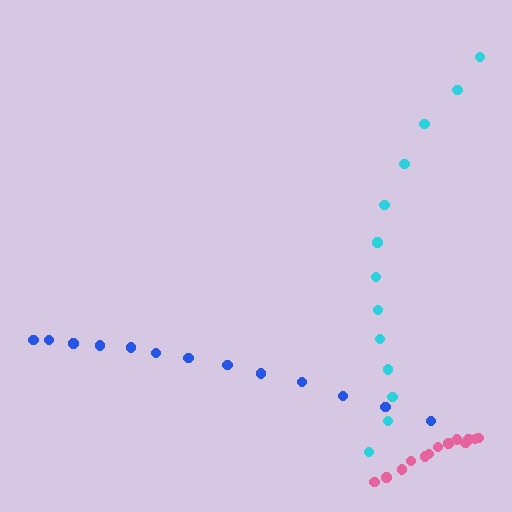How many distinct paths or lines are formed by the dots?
There are 3 distinct paths.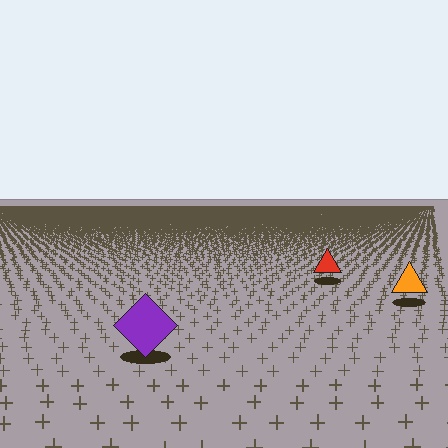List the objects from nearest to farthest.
From nearest to farthest: the purple diamond, the orange triangle, the red triangle.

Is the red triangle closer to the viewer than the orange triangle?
No. The orange triangle is closer — you can tell from the texture gradient: the ground texture is coarser near it.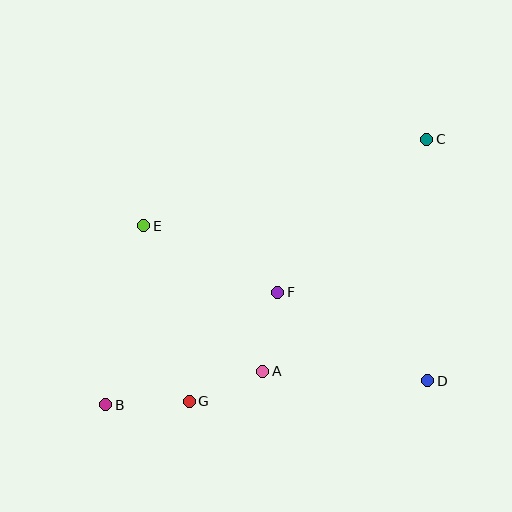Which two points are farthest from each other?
Points B and C are farthest from each other.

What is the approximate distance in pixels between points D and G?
The distance between D and G is approximately 239 pixels.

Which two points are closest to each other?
Points A and G are closest to each other.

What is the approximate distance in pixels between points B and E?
The distance between B and E is approximately 183 pixels.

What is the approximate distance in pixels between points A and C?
The distance between A and C is approximately 284 pixels.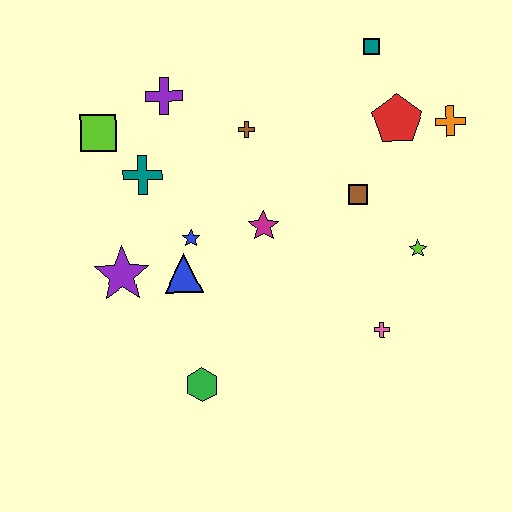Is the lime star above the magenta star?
No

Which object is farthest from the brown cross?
The green hexagon is farthest from the brown cross.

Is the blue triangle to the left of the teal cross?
No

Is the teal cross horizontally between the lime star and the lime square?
Yes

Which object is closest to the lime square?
The teal cross is closest to the lime square.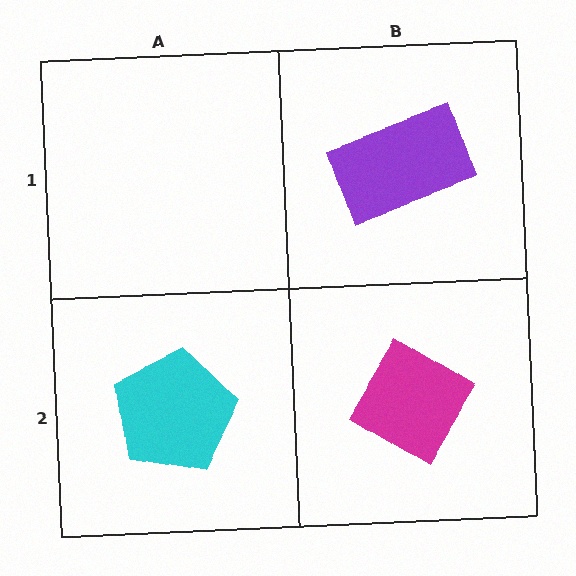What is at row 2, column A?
A cyan pentagon.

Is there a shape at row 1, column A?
No, that cell is empty.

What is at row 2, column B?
A magenta diamond.